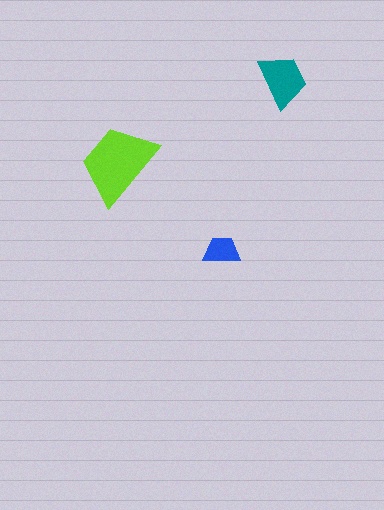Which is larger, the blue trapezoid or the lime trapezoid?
The lime one.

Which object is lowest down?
The blue trapezoid is bottommost.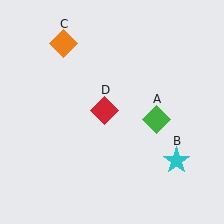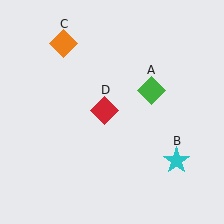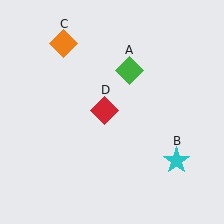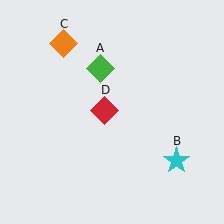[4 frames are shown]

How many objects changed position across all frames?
1 object changed position: green diamond (object A).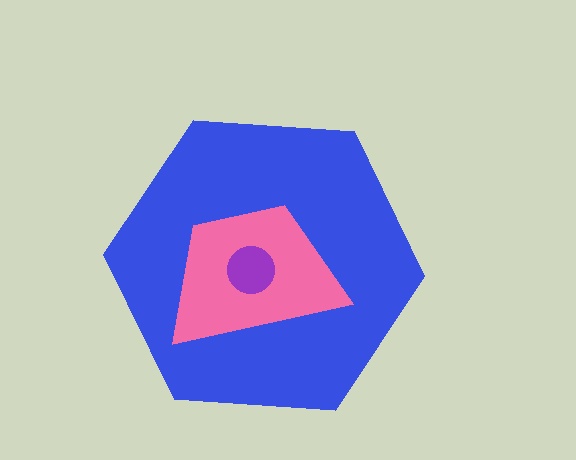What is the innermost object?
The purple circle.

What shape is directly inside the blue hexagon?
The pink trapezoid.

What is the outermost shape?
The blue hexagon.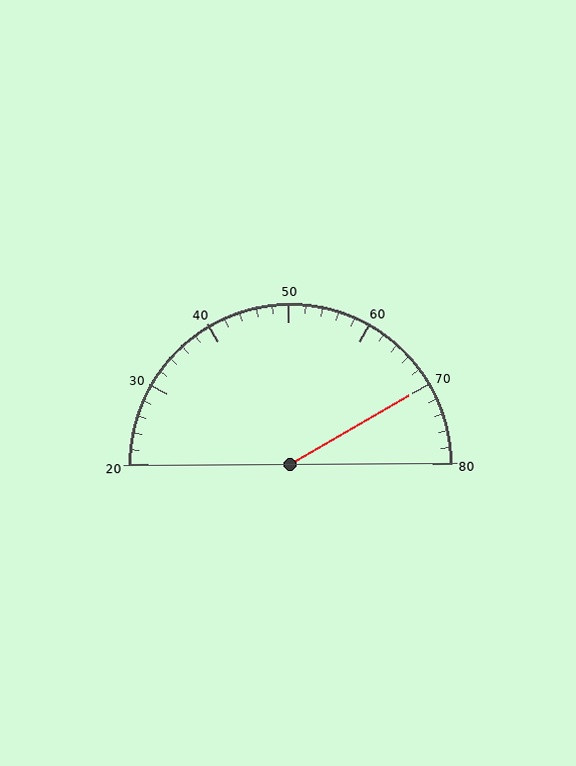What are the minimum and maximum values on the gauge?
The gauge ranges from 20 to 80.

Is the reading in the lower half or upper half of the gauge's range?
The reading is in the upper half of the range (20 to 80).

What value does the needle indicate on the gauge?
The needle indicates approximately 70.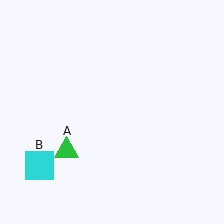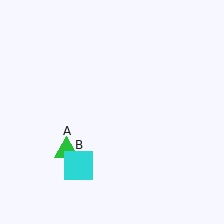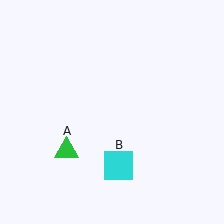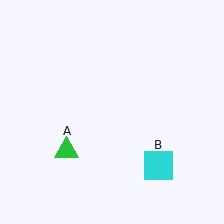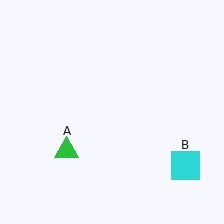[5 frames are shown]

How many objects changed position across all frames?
1 object changed position: cyan square (object B).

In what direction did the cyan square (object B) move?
The cyan square (object B) moved right.